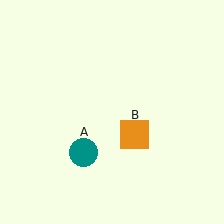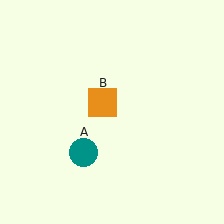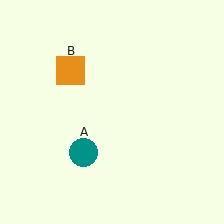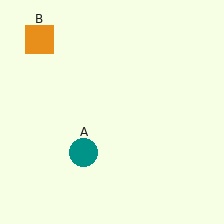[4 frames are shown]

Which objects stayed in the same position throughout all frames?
Teal circle (object A) remained stationary.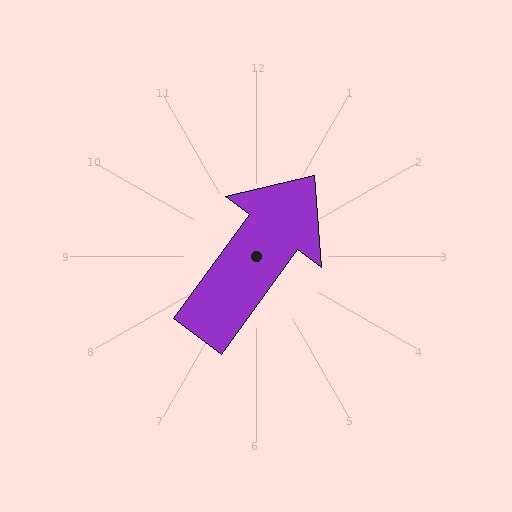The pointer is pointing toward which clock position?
Roughly 1 o'clock.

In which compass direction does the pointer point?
Northeast.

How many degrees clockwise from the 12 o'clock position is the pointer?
Approximately 36 degrees.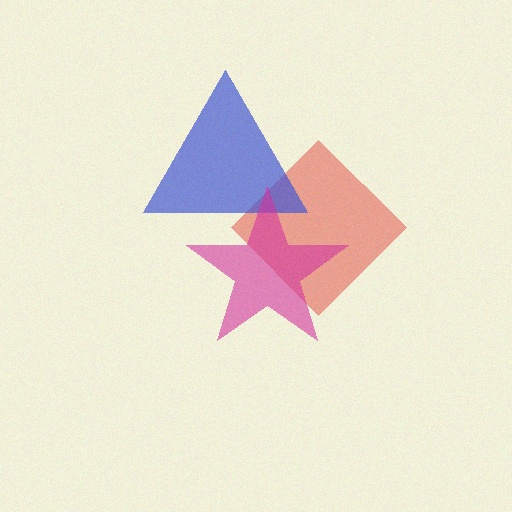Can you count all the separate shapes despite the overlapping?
Yes, there are 3 separate shapes.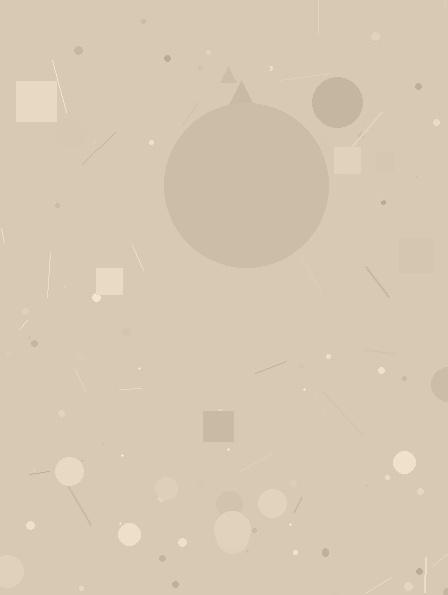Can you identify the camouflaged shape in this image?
The camouflaged shape is a circle.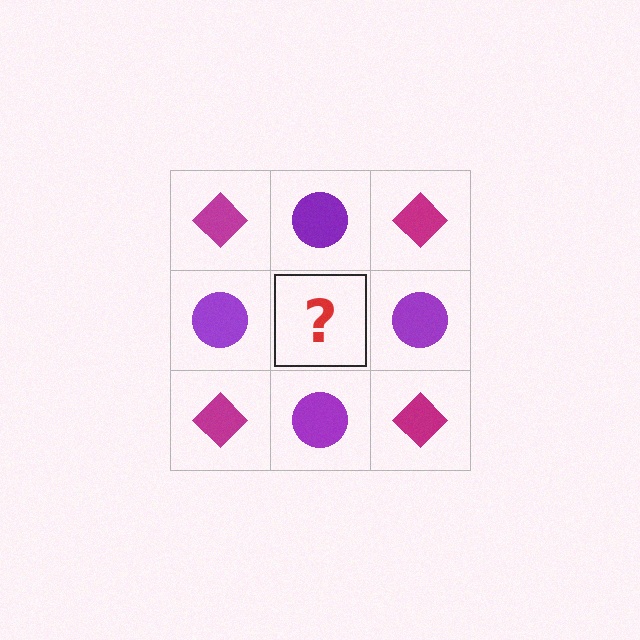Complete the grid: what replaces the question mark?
The question mark should be replaced with a magenta diamond.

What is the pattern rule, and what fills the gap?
The rule is that it alternates magenta diamond and purple circle in a checkerboard pattern. The gap should be filled with a magenta diamond.